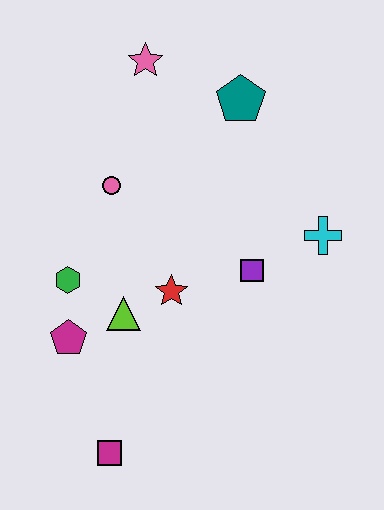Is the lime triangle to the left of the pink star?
Yes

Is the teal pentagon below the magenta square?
No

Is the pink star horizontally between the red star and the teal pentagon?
No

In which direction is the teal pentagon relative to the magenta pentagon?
The teal pentagon is above the magenta pentagon.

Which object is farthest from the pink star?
The magenta square is farthest from the pink star.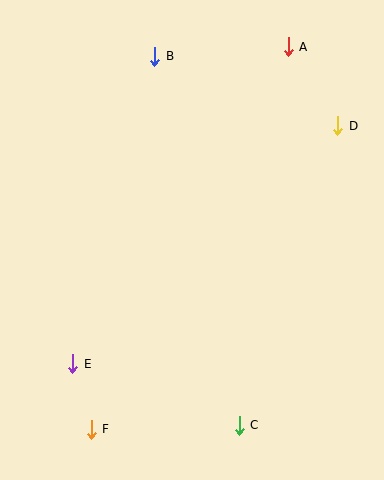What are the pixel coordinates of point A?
Point A is at (288, 47).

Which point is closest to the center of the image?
Point E at (73, 364) is closest to the center.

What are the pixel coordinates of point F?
Point F is at (91, 429).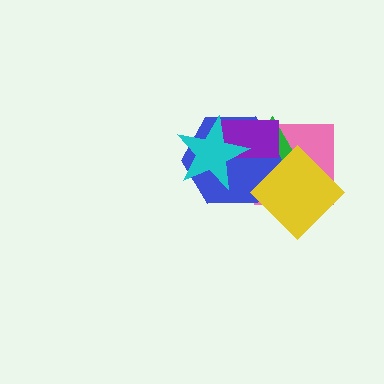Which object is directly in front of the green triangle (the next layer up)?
The blue hexagon is directly in front of the green triangle.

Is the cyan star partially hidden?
No, no other shape covers it.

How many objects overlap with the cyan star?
3 objects overlap with the cyan star.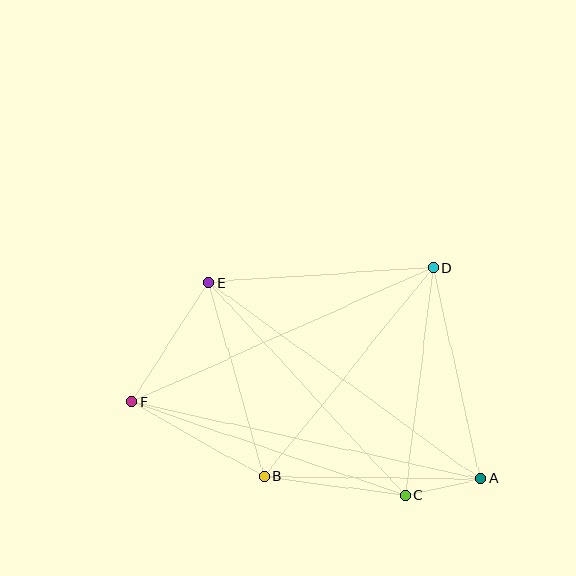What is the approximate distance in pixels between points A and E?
The distance between A and E is approximately 335 pixels.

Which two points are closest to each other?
Points A and C are closest to each other.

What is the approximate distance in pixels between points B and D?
The distance between B and D is approximately 269 pixels.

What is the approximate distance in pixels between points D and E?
The distance between D and E is approximately 225 pixels.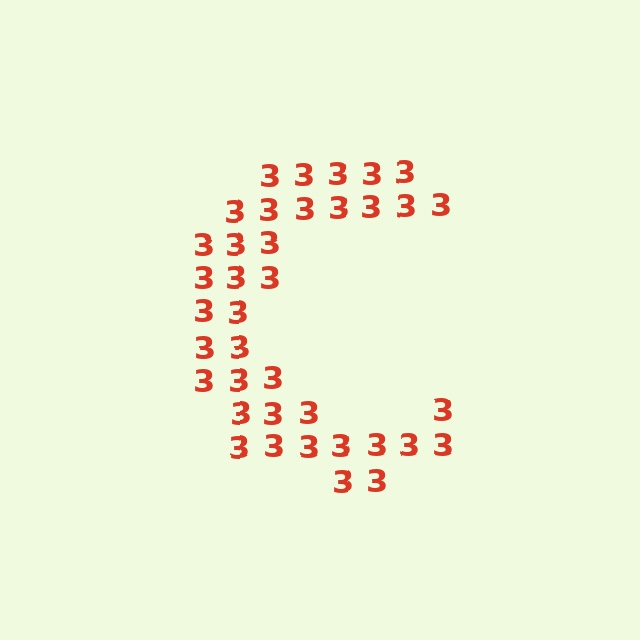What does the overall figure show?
The overall figure shows the letter C.